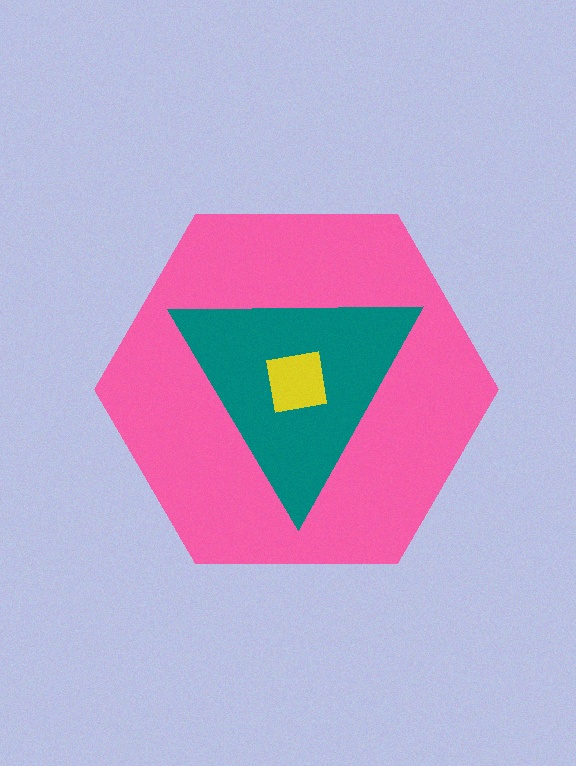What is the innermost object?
The yellow square.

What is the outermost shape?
The pink hexagon.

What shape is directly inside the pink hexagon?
The teal triangle.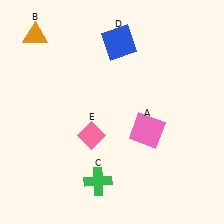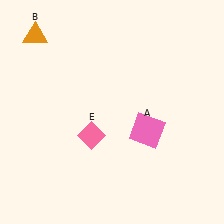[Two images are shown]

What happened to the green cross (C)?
The green cross (C) was removed in Image 2. It was in the bottom-left area of Image 1.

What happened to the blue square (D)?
The blue square (D) was removed in Image 2. It was in the top-right area of Image 1.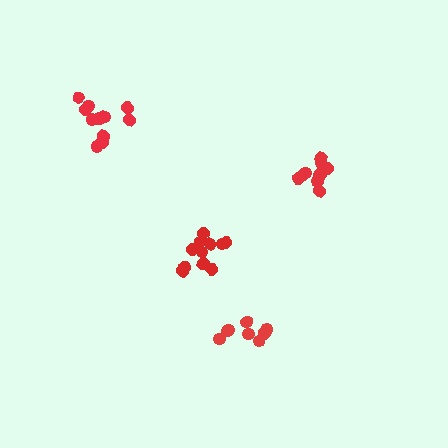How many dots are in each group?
Group 1: 11 dots, Group 2: 10 dots, Group 3: 8 dots, Group 4: 12 dots (41 total).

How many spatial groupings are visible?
There are 4 spatial groupings.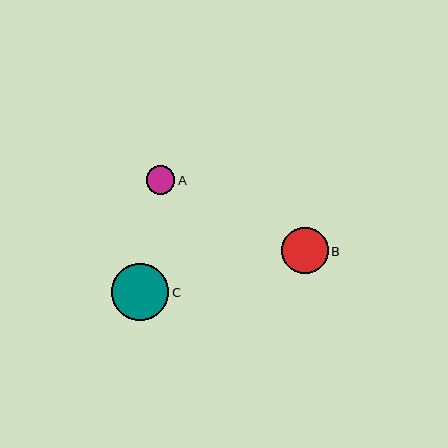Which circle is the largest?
Circle C is the largest with a size of approximately 57 pixels.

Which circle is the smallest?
Circle A is the smallest with a size of approximately 28 pixels.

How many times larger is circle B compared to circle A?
Circle B is approximately 1.6 times the size of circle A.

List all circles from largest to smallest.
From largest to smallest: C, B, A.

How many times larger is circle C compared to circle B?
Circle C is approximately 1.2 times the size of circle B.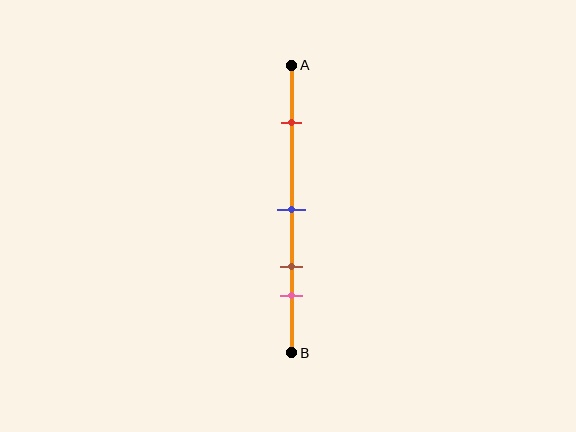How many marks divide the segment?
There are 4 marks dividing the segment.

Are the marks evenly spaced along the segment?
No, the marks are not evenly spaced.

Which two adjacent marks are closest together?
The brown and pink marks are the closest adjacent pair.